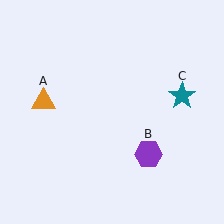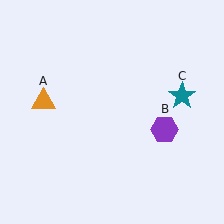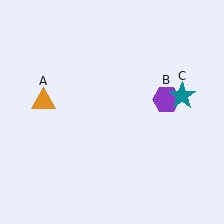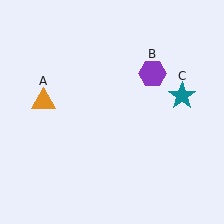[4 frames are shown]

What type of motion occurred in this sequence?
The purple hexagon (object B) rotated counterclockwise around the center of the scene.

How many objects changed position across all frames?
1 object changed position: purple hexagon (object B).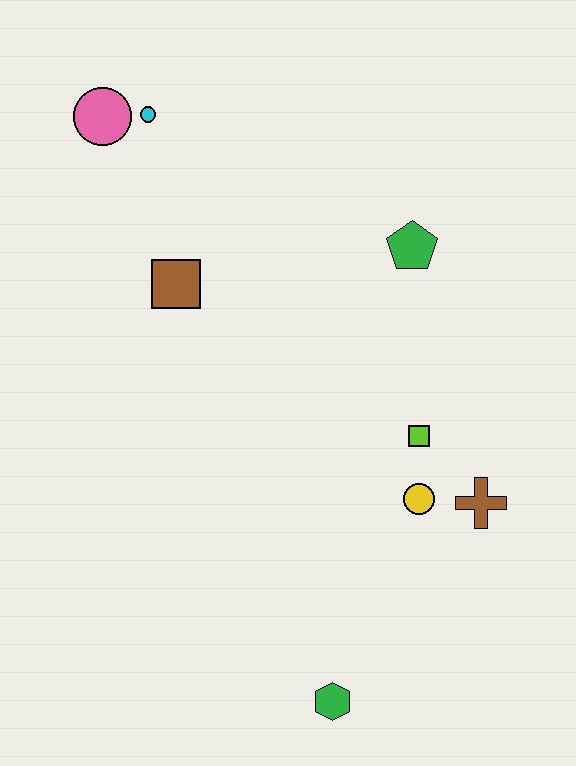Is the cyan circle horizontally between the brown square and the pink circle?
Yes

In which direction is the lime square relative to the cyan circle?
The lime square is below the cyan circle.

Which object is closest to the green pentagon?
The lime square is closest to the green pentagon.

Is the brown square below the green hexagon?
No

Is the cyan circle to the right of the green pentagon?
No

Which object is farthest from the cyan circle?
The green hexagon is farthest from the cyan circle.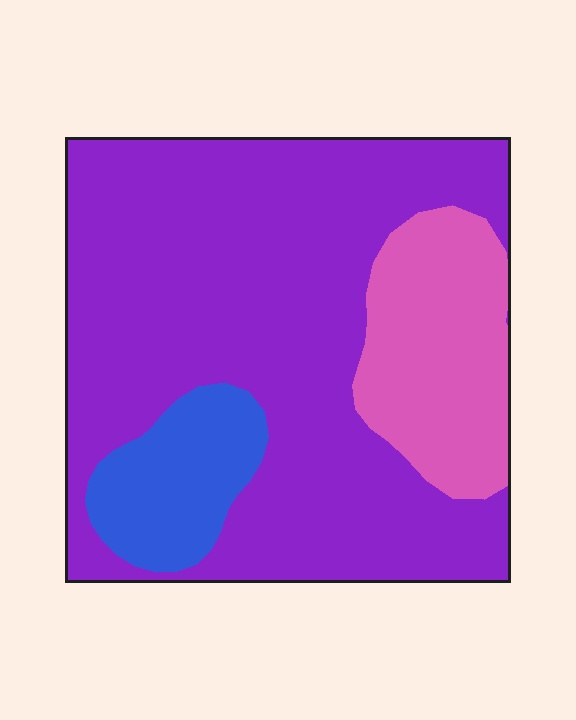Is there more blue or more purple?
Purple.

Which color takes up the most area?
Purple, at roughly 70%.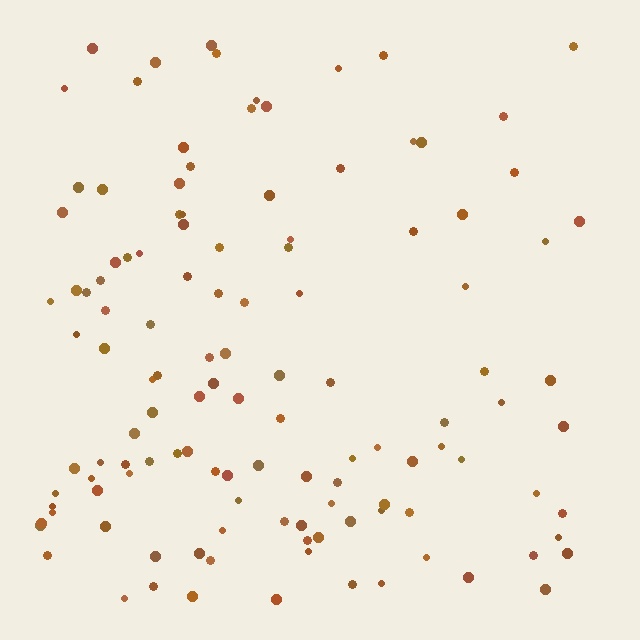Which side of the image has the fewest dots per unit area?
The right.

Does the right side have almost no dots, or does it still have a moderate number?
Still a moderate number, just noticeably fewer than the left.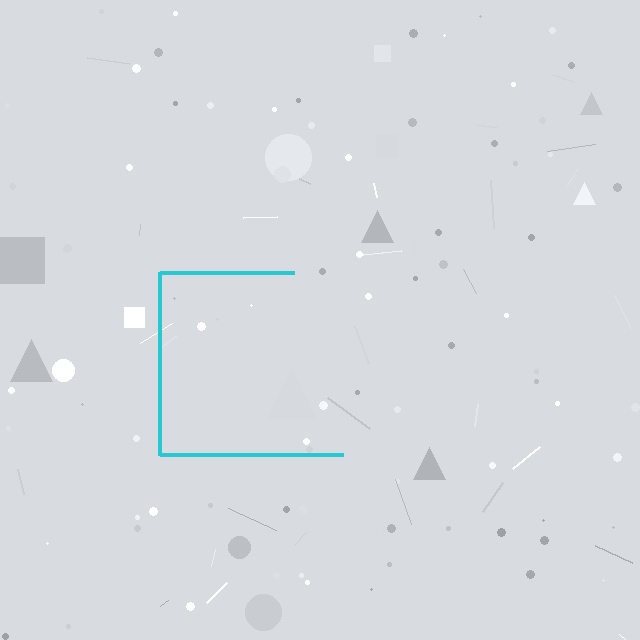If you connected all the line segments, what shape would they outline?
They would outline a square.